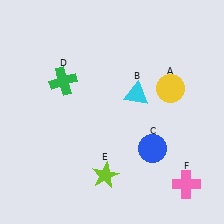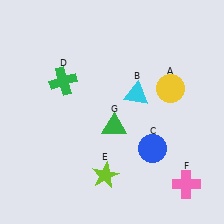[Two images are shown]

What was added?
A green triangle (G) was added in Image 2.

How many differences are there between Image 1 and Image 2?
There is 1 difference between the two images.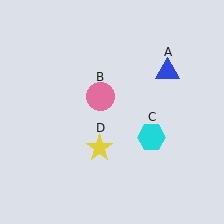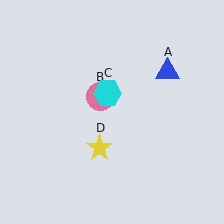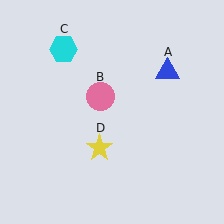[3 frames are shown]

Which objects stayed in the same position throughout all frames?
Blue triangle (object A) and pink circle (object B) and yellow star (object D) remained stationary.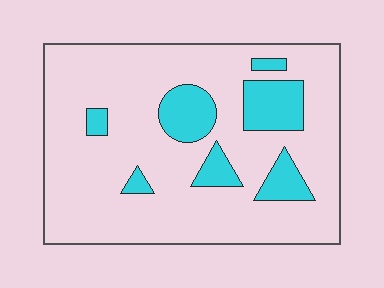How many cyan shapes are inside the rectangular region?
7.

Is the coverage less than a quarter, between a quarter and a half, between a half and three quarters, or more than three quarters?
Less than a quarter.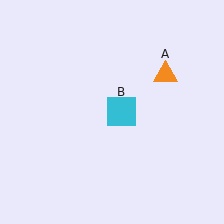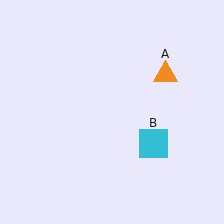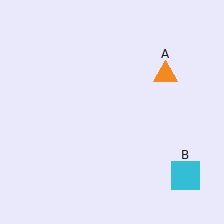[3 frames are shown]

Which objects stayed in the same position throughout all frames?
Orange triangle (object A) remained stationary.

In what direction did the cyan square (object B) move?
The cyan square (object B) moved down and to the right.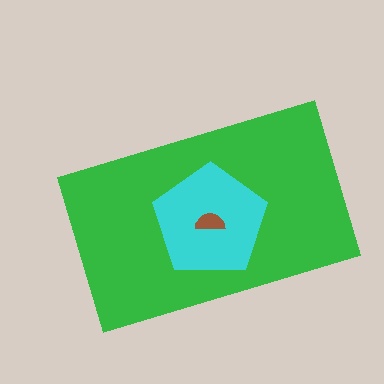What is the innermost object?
The brown semicircle.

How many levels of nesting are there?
3.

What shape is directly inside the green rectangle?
The cyan pentagon.